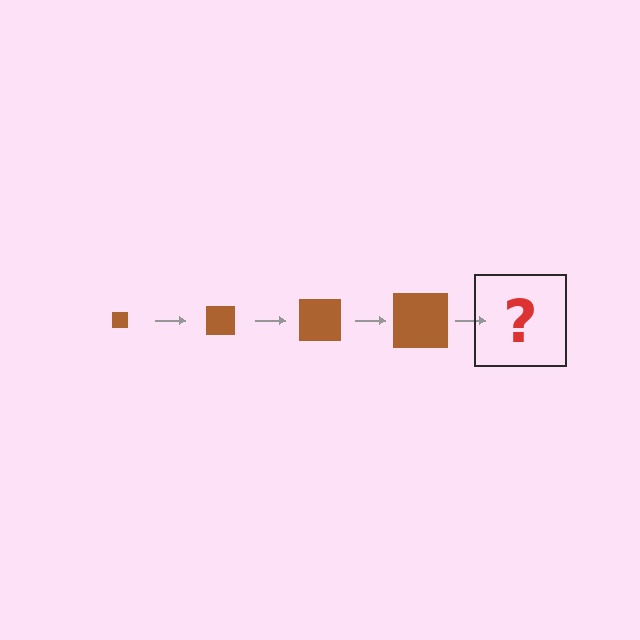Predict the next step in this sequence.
The next step is a brown square, larger than the previous one.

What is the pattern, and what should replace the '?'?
The pattern is that the square gets progressively larger each step. The '?' should be a brown square, larger than the previous one.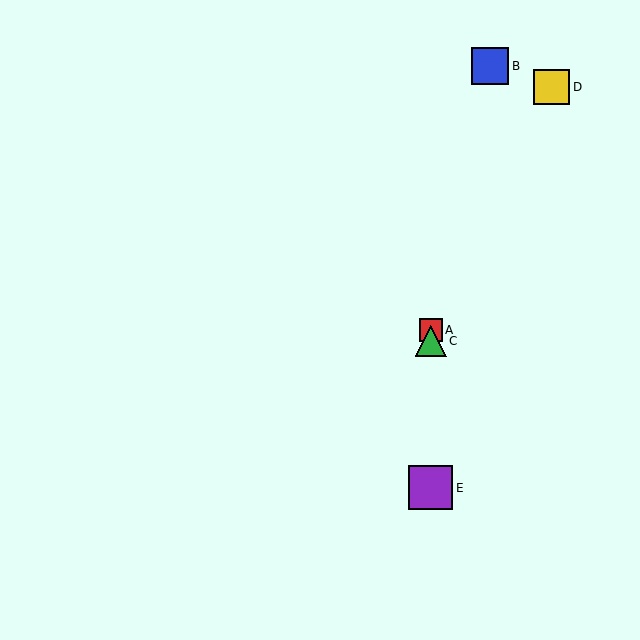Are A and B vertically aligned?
No, A is at x≈431 and B is at x≈490.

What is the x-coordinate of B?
Object B is at x≈490.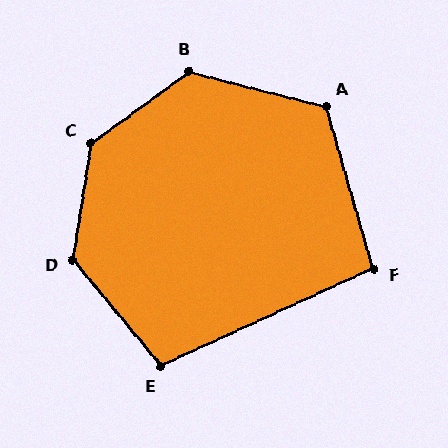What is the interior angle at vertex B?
Approximately 130 degrees (obtuse).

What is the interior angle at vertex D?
Approximately 131 degrees (obtuse).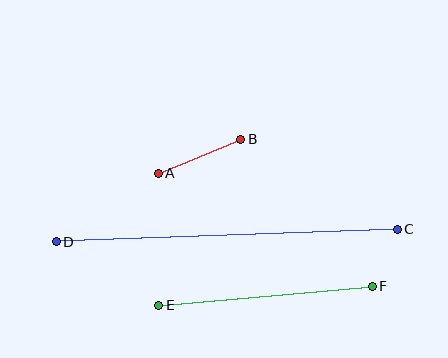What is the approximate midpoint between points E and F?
The midpoint is at approximately (265, 296) pixels.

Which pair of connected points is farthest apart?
Points C and D are farthest apart.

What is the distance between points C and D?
The distance is approximately 341 pixels.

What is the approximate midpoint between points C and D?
The midpoint is at approximately (227, 235) pixels.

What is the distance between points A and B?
The distance is approximately 89 pixels.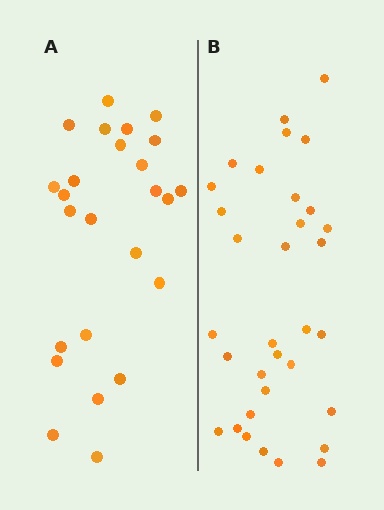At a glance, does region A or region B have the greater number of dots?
Region B (the right region) has more dots.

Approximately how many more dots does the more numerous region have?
Region B has roughly 8 or so more dots than region A.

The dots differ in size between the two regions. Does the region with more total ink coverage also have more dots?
No. Region A has more total ink coverage because its dots are larger, but region B actually contains more individual dots. Total area can be misleading — the number of items is what matters here.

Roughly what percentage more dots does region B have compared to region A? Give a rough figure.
About 30% more.